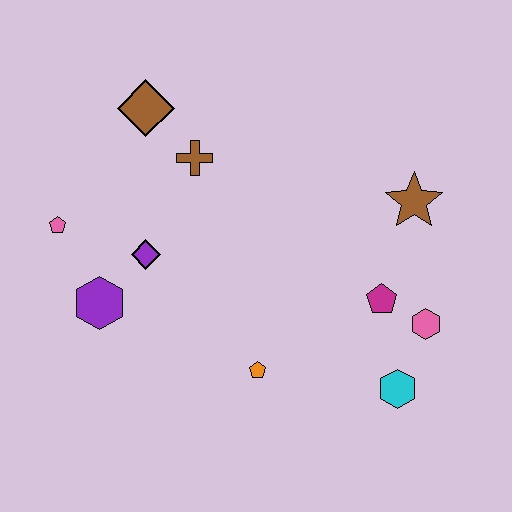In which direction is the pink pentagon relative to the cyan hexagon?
The pink pentagon is to the left of the cyan hexagon.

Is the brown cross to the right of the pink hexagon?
No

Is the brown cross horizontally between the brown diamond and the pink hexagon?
Yes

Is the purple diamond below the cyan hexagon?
No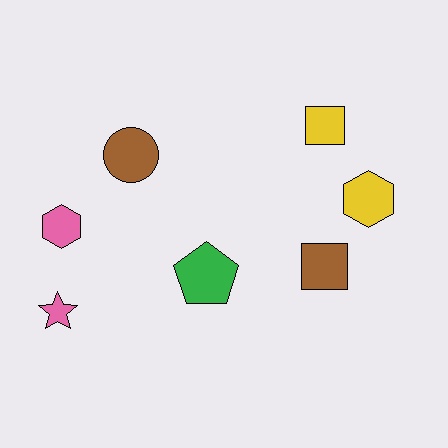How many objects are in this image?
There are 7 objects.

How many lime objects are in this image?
There are no lime objects.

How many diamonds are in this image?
There are no diamonds.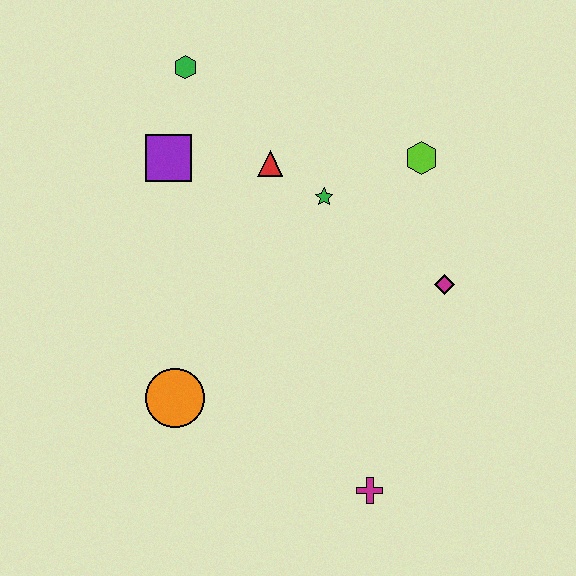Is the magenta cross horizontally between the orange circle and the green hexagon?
No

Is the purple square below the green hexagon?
Yes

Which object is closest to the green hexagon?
The purple square is closest to the green hexagon.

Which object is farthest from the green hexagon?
The magenta cross is farthest from the green hexagon.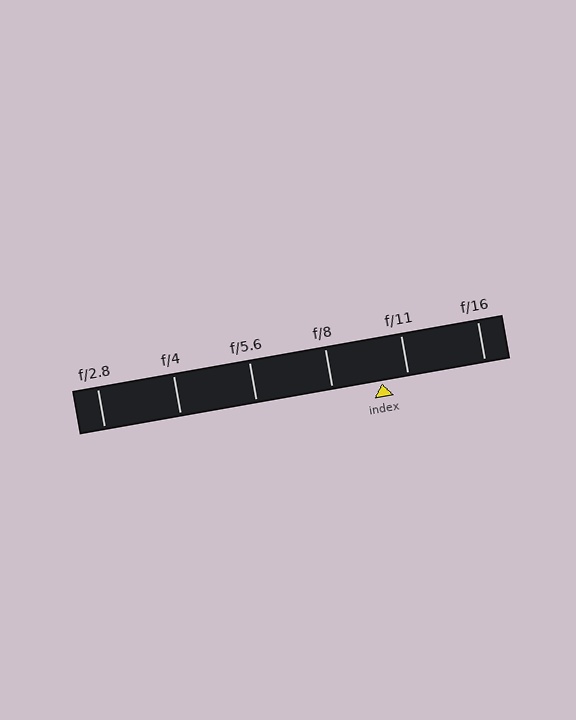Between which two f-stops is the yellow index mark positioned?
The index mark is between f/8 and f/11.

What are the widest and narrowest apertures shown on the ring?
The widest aperture shown is f/2.8 and the narrowest is f/16.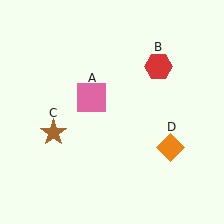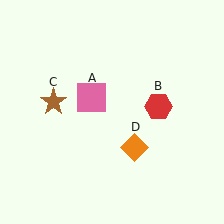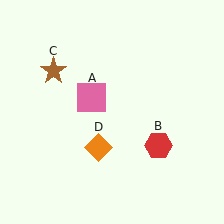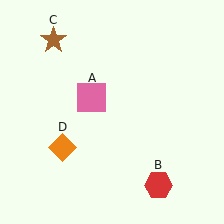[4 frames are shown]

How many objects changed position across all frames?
3 objects changed position: red hexagon (object B), brown star (object C), orange diamond (object D).